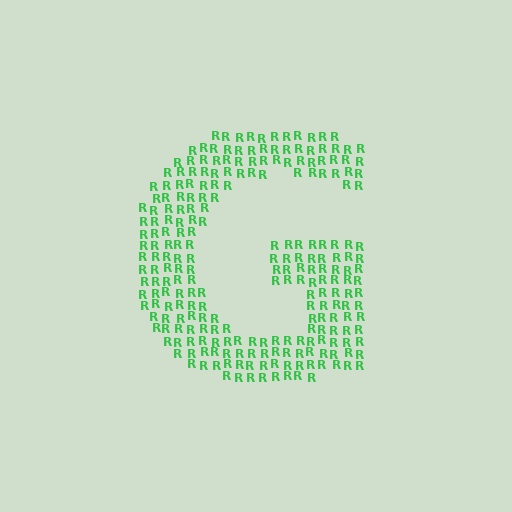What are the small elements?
The small elements are letter R's.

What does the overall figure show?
The overall figure shows the letter G.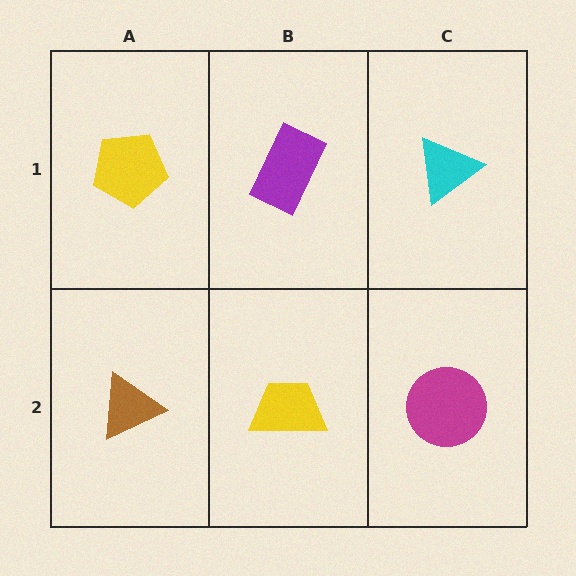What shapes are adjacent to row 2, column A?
A yellow pentagon (row 1, column A), a yellow trapezoid (row 2, column B).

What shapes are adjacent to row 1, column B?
A yellow trapezoid (row 2, column B), a yellow pentagon (row 1, column A), a cyan triangle (row 1, column C).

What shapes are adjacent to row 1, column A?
A brown triangle (row 2, column A), a purple rectangle (row 1, column B).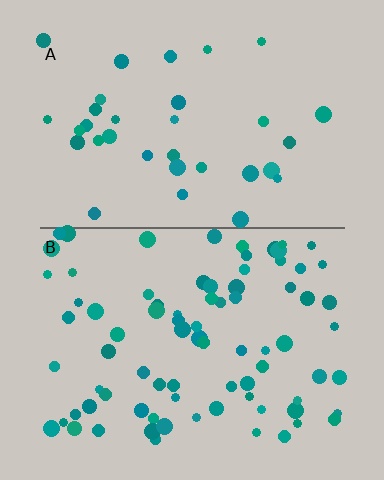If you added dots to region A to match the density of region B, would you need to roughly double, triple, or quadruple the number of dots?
Approximately double.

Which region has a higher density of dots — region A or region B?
B (the bottom).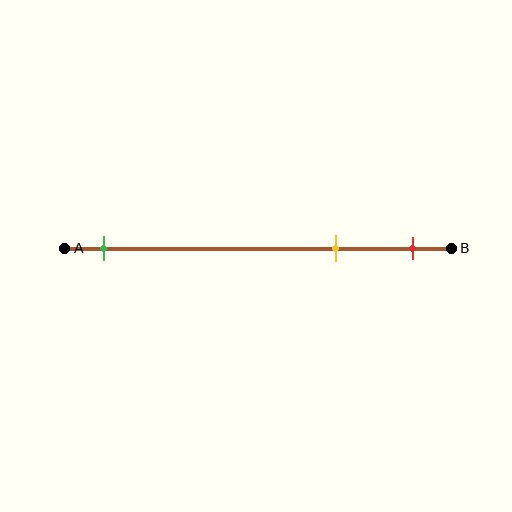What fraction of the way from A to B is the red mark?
The red mark is approximately 90% (0.9) of the way from A to B.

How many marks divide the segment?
There are 3 marks dividing the segment.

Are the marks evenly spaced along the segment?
No, the marks are not evenly spaced.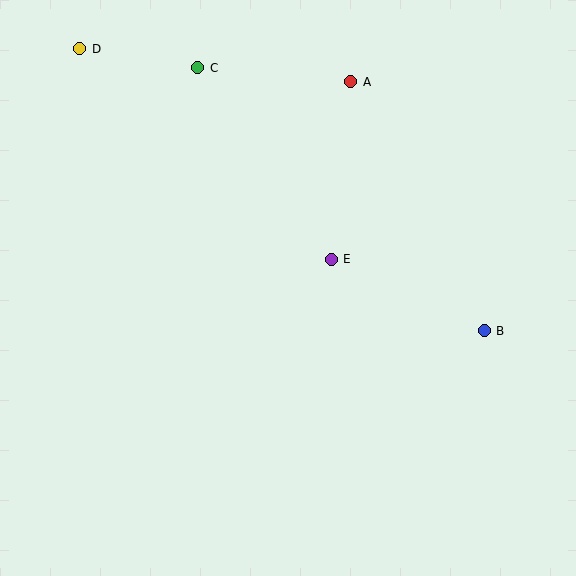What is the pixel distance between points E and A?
The distance between E and A is 178 pixels.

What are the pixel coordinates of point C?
Point C is at (198, 68).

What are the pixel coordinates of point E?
Point E is at (331, 259).